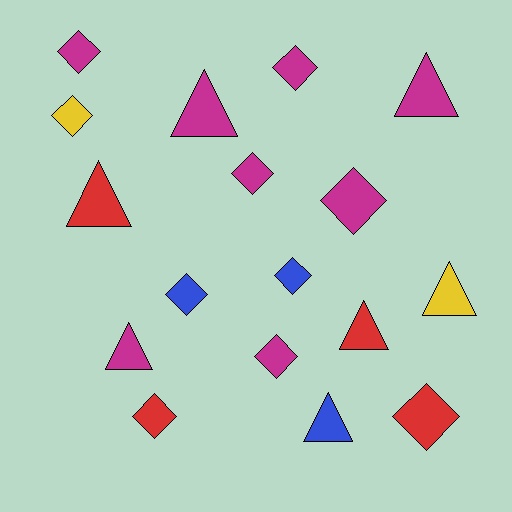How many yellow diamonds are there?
There is 1 yellow diamond.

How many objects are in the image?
There are 17 objects.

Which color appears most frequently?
Magenta, with 8 objects.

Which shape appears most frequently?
Diamond, with 10 objects.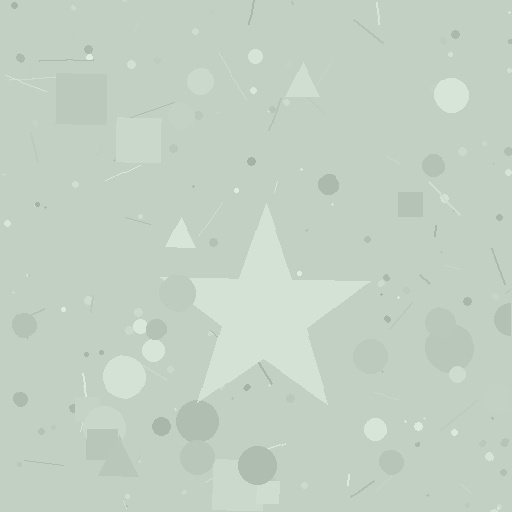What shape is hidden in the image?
A star is hidden in the image.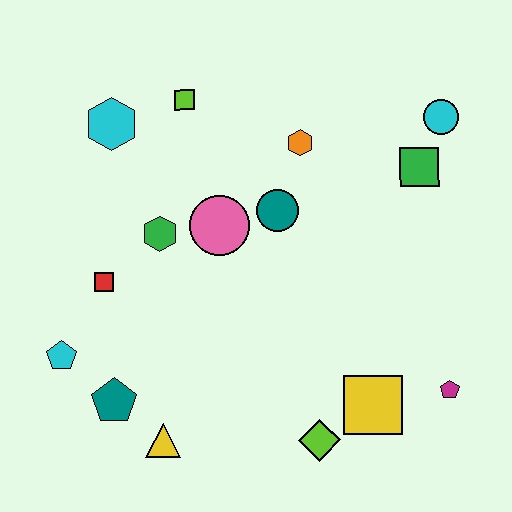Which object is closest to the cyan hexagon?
The lime square is closest to the cyan hexagon.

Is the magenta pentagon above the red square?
No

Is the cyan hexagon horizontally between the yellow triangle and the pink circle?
No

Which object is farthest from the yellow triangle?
The cyan circle is farthest from the yellow triangle.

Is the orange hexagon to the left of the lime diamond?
Yes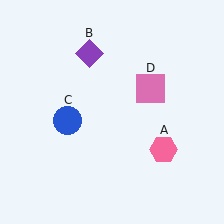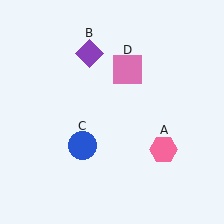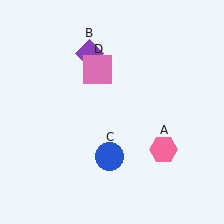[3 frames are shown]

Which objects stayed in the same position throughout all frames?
Pink hexagon (object A) and purple diamond (object B) remained stationary.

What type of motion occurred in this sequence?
The blue circle (object C), pink square (object D) rotated counterclockwise around the center of the scene.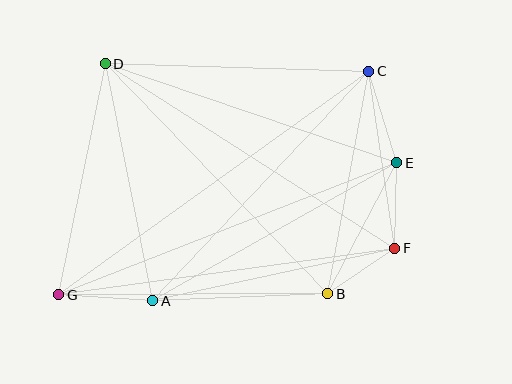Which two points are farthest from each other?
Points C and G are farthest from each other.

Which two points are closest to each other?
Points B and F are closest to each other.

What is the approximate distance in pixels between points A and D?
The distance between A and D is approximately 242 pixels.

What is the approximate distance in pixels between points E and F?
The distance between E and F is approximately 85 pixels.